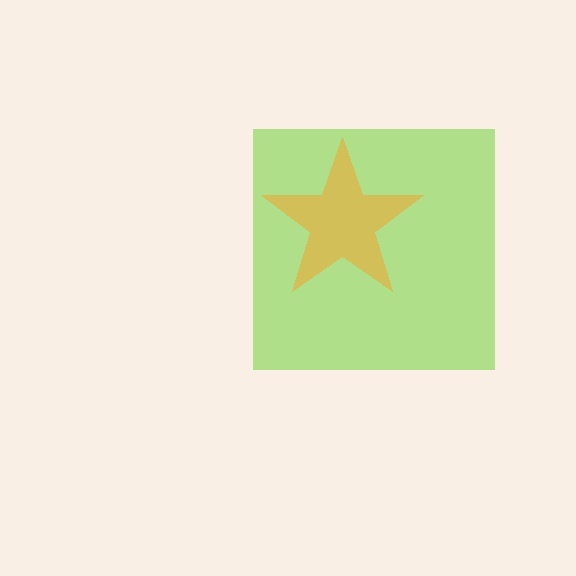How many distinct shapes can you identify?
There are 2 distinct shapes: a lime square, an orange star.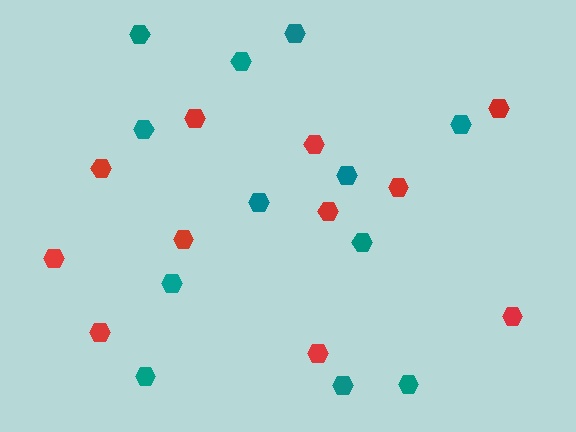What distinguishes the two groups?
There are 2 groups: one group of red hexagons (11) and one group of teal hexagons (12).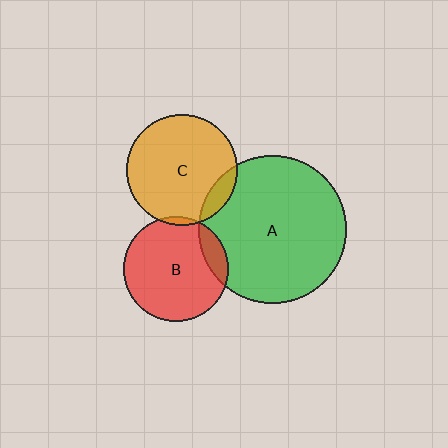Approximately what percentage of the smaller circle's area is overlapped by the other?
Approximately 5%.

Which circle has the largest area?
Circle A (green).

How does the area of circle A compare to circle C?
Approximately 1.8 times.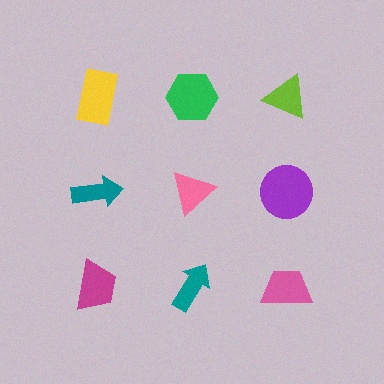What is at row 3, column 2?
A teal arrow.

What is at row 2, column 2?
A pink triangle.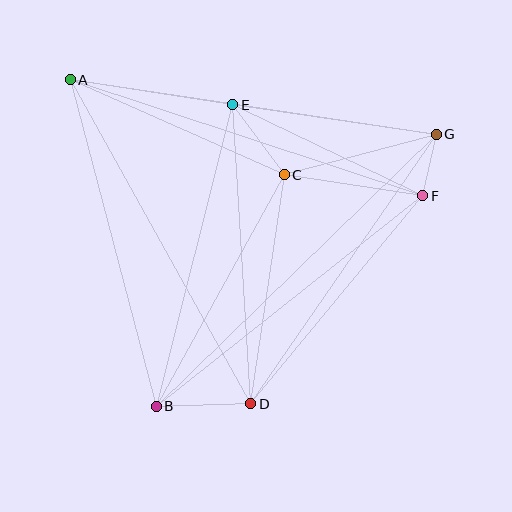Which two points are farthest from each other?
Points B and G are farthest from each other.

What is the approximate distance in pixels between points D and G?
The distance between D and G is approximately 327 pixels.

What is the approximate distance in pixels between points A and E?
The distance between A and E is approximately 164 pixels.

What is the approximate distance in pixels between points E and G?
The distance between E and G is approximately 206 pixels.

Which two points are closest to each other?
Points F and G are closest to each other.